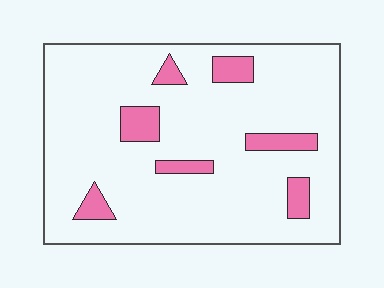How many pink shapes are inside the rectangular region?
7.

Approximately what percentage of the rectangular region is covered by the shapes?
Approximately 10%.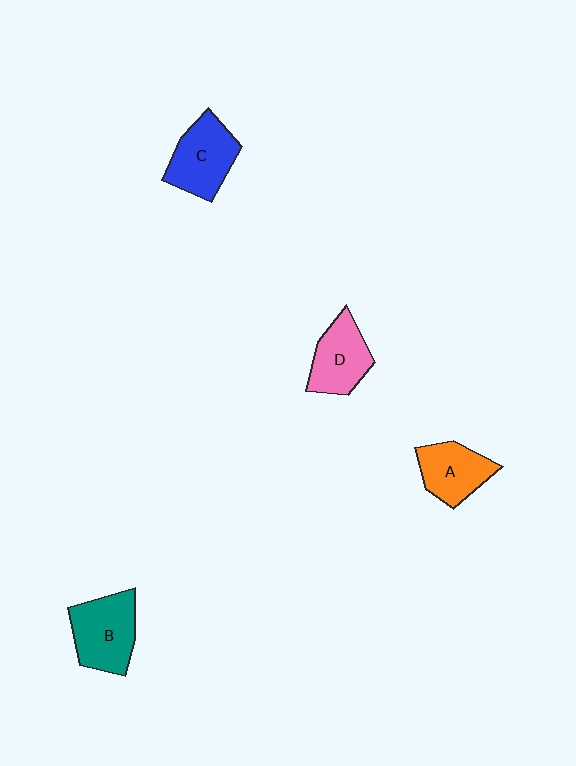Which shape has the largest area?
Shape B (teal).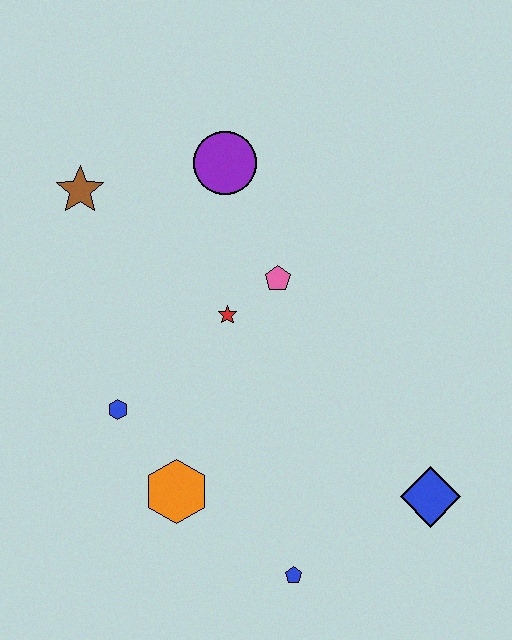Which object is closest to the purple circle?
The pink pentagon is closest to the purple circle.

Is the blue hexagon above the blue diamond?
Yes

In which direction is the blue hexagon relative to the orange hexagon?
The blue hexagon is above the orange hexagon.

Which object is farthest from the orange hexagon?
The purple circle is farthest from the orange hexagon.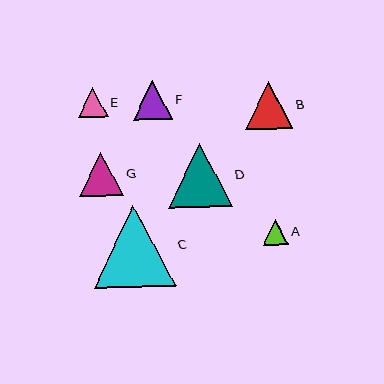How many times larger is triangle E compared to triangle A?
Triangle E is approximately 1.2 times the size of triangle A.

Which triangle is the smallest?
Triangle A is the smallest with a size of approximately 25 pixels.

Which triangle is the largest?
Triangle C is the largest with a size of approximately 82 pixels.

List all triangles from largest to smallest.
From largest to smallest: C, D, B, G, F, E, A.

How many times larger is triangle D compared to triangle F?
Triangle D is approximately 1.6 times the size of triangle F.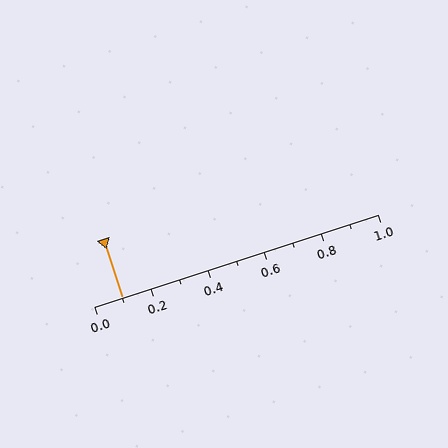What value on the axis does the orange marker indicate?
The marker indicates approximately 0.1.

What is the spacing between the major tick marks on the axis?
The major ticks are spaced 0.2 apart.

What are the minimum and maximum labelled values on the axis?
The axis runs from 0.0 to 1.0.